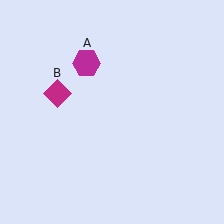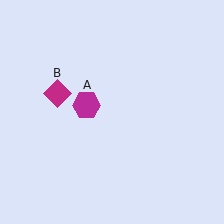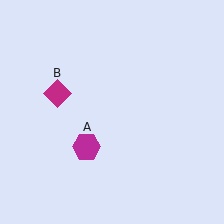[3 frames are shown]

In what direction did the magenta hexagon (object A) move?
The magenta hexagon (object A) moved down.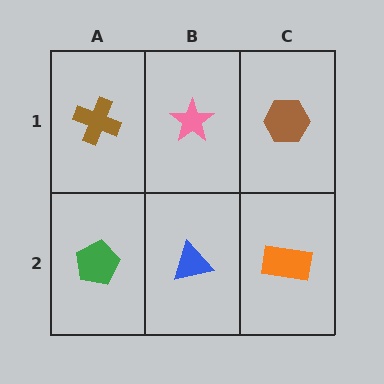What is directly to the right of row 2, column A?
A blue triangle.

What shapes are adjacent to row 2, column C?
A brown hexagon (row 1, column C), a blue triangle (row 2, column B).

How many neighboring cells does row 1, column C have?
2.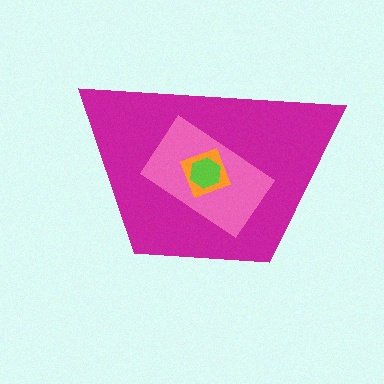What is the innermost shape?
The lime hexagon.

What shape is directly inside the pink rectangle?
The orange square.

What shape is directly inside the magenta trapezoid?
The pink rectangle.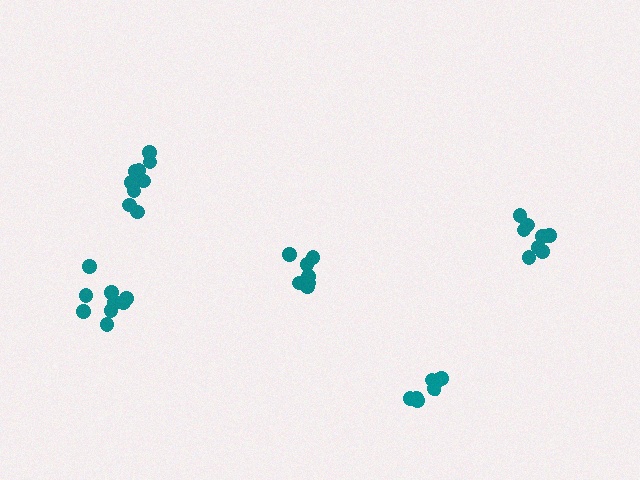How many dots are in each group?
Group 1: 7 dots, Group 2: 8 dots, Group 3: 7 dots, Group 4: 9 dots, Group 5: 9 dots (40 total).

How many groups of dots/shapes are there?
There are 5 groups.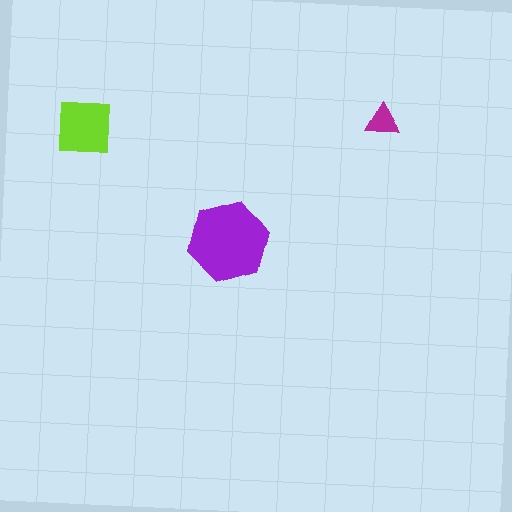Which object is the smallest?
The magenta triangle.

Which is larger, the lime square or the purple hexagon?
The purple hexagon.